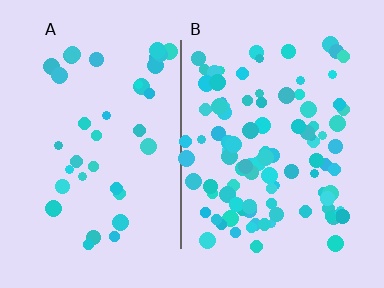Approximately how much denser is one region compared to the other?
Approximately 2.7× — region B over region A.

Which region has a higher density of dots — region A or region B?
B (the right).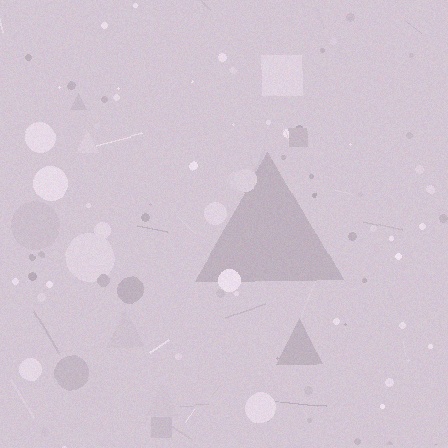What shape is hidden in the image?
A triangle is hidden in the image.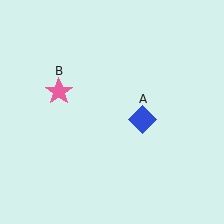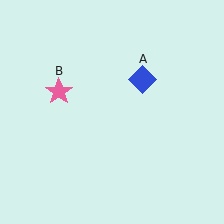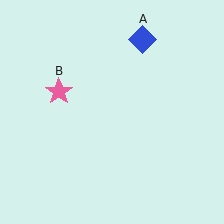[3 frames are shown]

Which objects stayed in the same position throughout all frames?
Pink star (object B) remained stationary.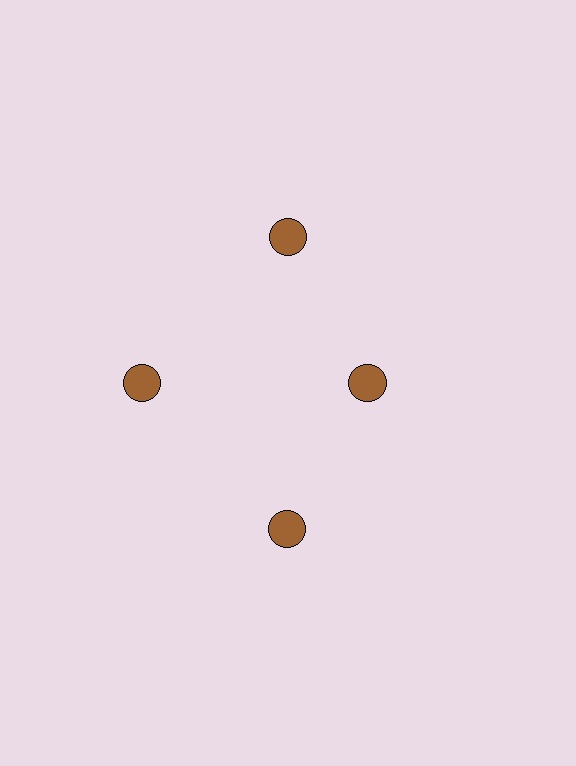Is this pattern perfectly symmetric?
No. The 4 brown circles are arranged in a ring, but one element near the 3 o'clock position is pulled inward toward the center, breaking the 4-fold rotational symmetry.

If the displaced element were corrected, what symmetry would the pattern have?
It would have 4-fold rotational symmetry — the pattern would map onto itself every 90 degrees.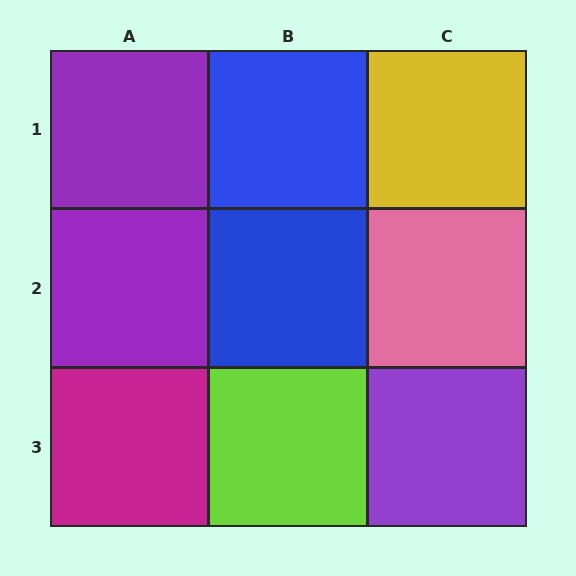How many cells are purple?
3 cells are purple.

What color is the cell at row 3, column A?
Magenta.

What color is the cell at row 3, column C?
Purple.